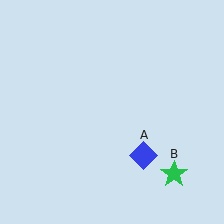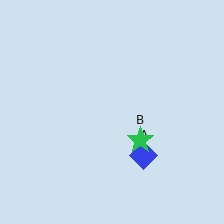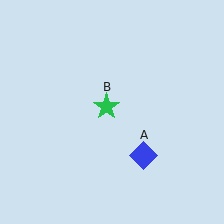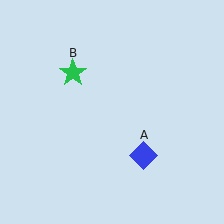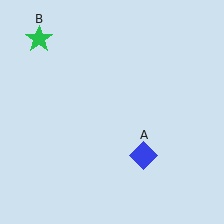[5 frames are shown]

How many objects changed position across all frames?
1 object changed position: green star (object B).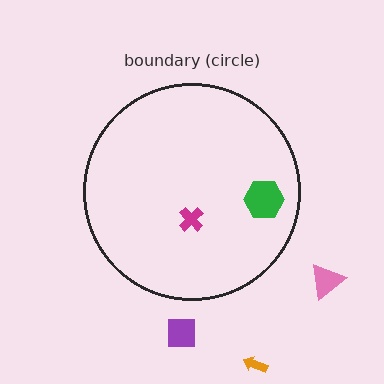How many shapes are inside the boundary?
2 inside, 3 outside.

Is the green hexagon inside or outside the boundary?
Inside.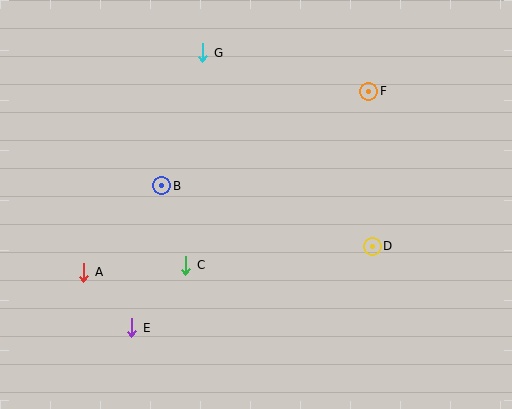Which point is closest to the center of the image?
Point C at (186, 265) is closest to the center.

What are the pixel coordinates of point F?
Point F is at (369, 91).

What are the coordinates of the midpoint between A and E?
The midpoint between A and E is at (108, 300).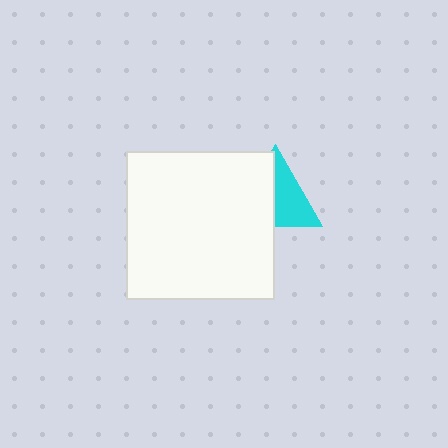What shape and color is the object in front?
The object in front is a white square.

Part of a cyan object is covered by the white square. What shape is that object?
It is a triangle.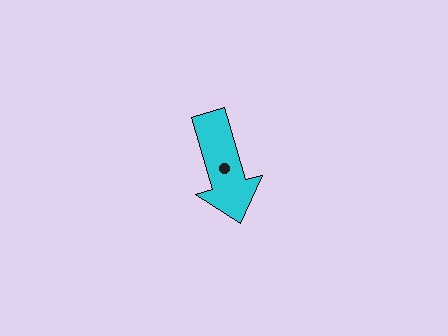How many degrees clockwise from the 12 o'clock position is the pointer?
Approximately 164 degrees.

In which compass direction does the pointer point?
South.